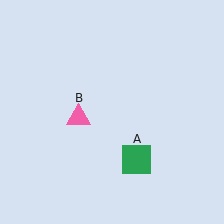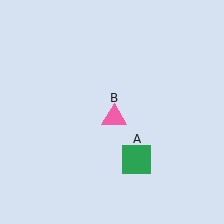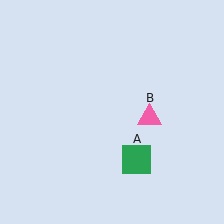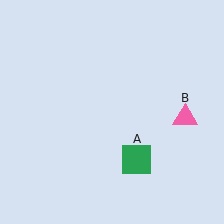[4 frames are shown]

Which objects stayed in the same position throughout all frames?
Green square (object A) remained stationary.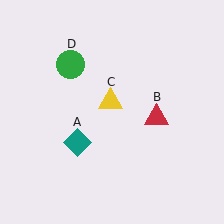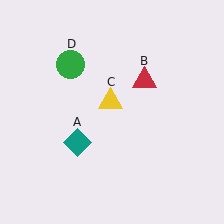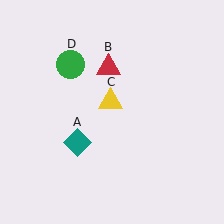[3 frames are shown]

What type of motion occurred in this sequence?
The red triangle (object B) rotated counterclockwise around the center of the scene.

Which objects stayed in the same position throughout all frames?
Teal diamond (object A) and yellow triangle (object C) and green circle (object D) remained stationary.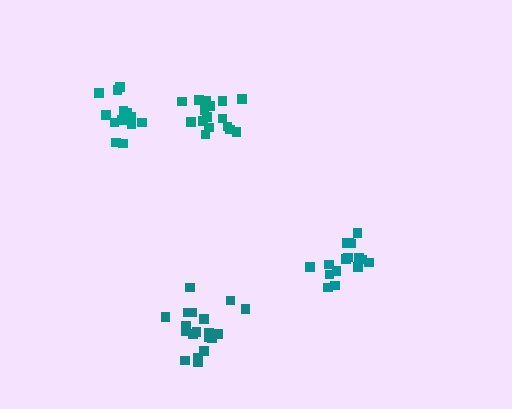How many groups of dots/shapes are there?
There are 4 groups.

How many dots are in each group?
Group 1: 14 dots, Group 2: 19 dots, Group 3: 17 dots, Group 4: 16 dots (66 total).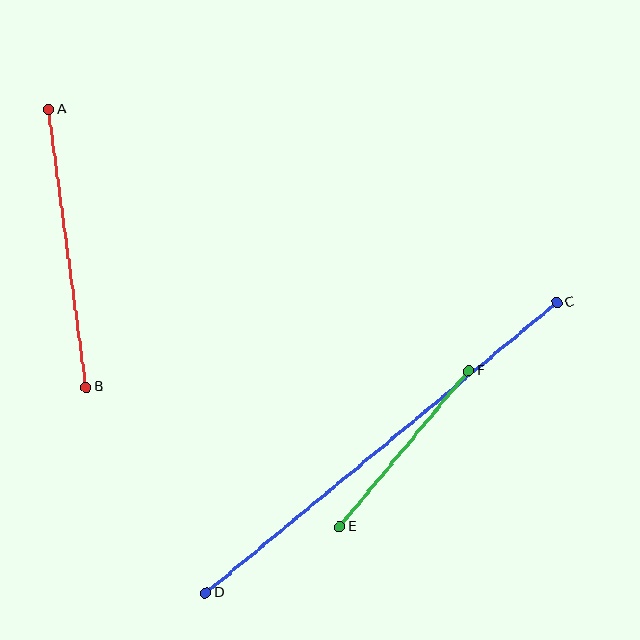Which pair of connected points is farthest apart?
Points C and D are farthest apart.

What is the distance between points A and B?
The distance is approximately 280 pixels.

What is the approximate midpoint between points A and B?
The midpoint is at approximately (67, 248) pixels.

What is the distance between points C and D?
The distance is approximately 455 pixels.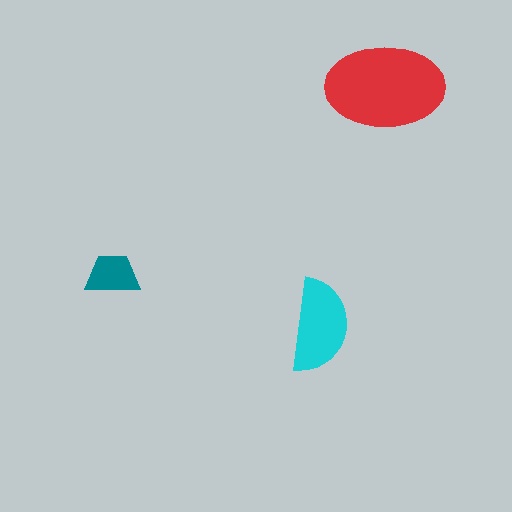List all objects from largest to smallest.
The red ellipse, the cyan semicircle, the teal trapezoid.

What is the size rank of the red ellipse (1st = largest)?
1st.